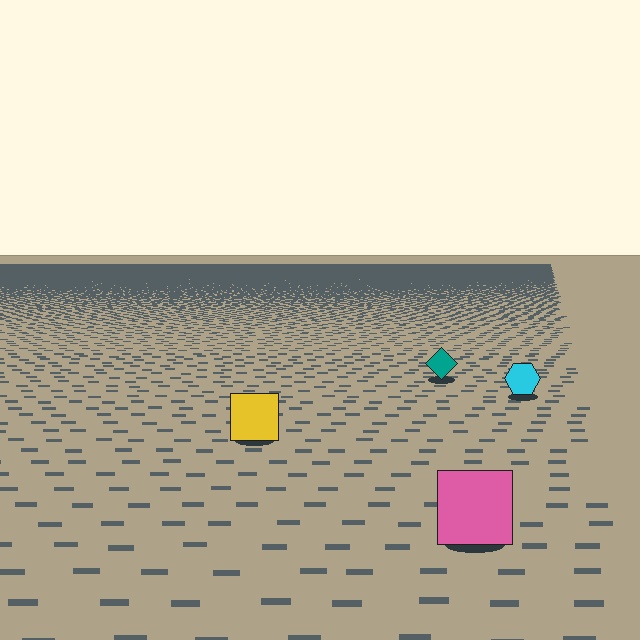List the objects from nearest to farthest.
From nearest to farthest: the pink square, the yellow square, the cyan hexagon, the teal diamond.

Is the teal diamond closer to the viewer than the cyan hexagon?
No. The cyan hexagon is closer — you can tell from the texture gradient: the ground texture is coarser near it.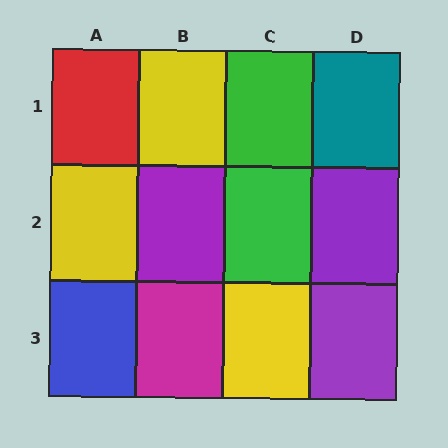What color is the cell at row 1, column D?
Teal.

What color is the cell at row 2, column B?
Purple.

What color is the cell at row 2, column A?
Yellow.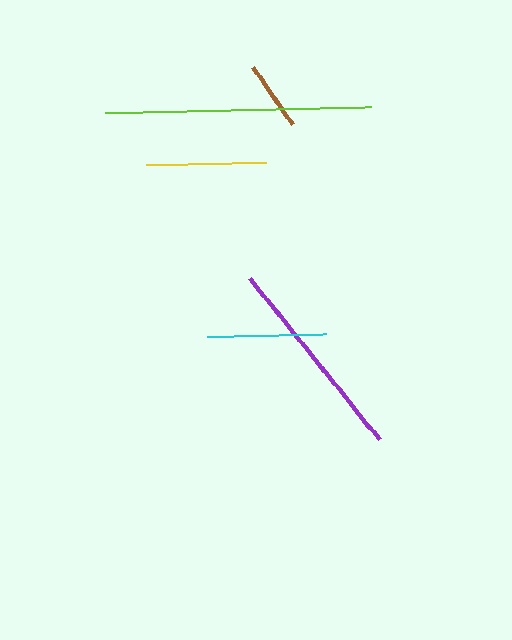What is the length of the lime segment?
The lime segment is approximately 266 pixels long.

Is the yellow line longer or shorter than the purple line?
The purple line is longer than the yellow line.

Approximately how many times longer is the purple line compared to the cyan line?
The purple line is approximately 1.7 times the length of the cyan line.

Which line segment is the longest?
The lime line is the longest at approximately 266 pixels.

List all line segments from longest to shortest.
From longest to shortest: lime, purple, yellow, cyan, brown.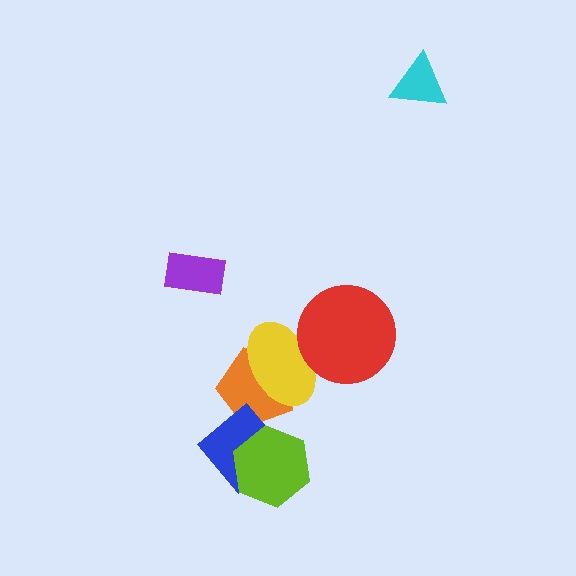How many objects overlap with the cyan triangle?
0 objects overlap with the cyan triangle.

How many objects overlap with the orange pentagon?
2 objects overlap with the orange pentagon.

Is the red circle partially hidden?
No, no other shape covers it.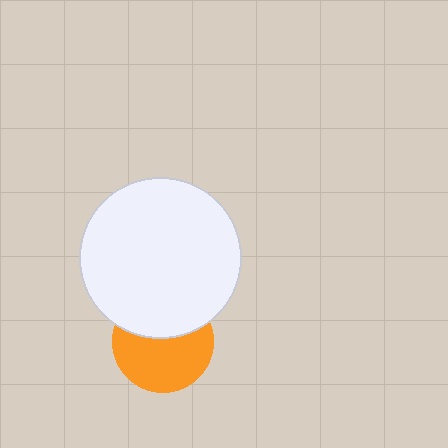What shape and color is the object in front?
The object in front is a white circle.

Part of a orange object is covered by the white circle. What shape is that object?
It is a circle.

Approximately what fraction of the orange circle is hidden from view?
Roughly 40% of the orange circle is hidden behind the white circle.